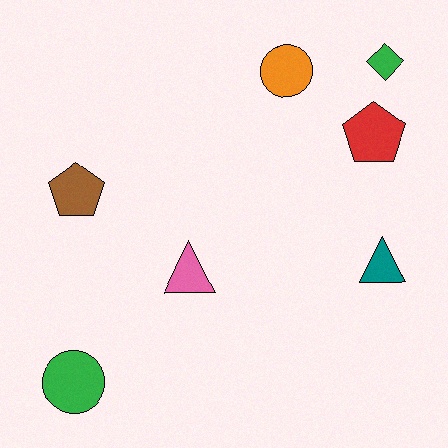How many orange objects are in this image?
There is 1 orange object.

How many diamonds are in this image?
There is 1 diamond.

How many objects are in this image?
There are 7 objects.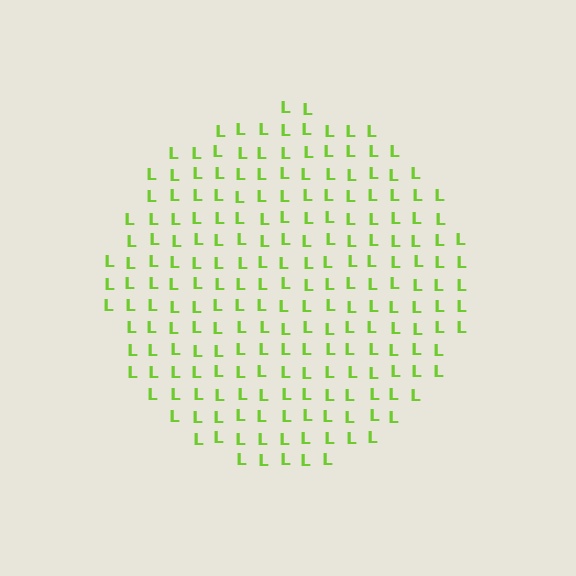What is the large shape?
The large shape is a circle.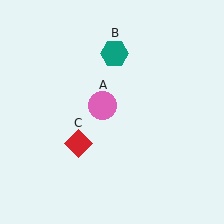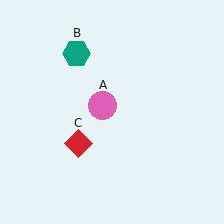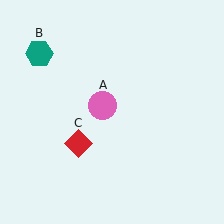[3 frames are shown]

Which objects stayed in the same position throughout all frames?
Pink circle (object A) and red diamond (object C) remained stationary.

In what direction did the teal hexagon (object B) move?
The teal hexagon (object B) moved left.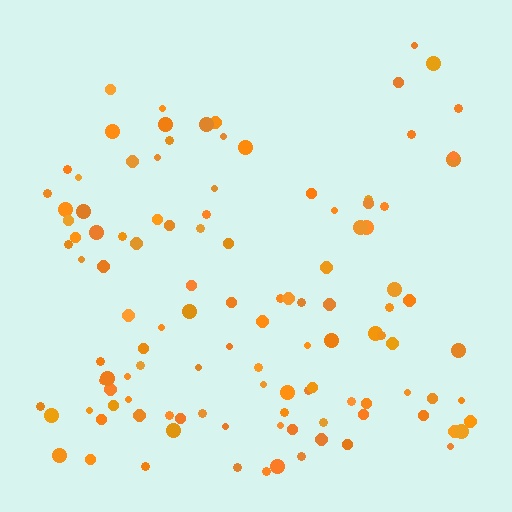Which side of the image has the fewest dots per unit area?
The top.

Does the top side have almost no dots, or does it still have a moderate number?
Still a moderate number, just noticeably fewer than the bottom.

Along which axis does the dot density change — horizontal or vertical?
Vertical.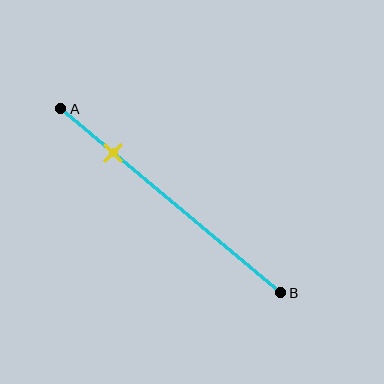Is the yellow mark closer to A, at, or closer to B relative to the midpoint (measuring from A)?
The yellow mark is closer to point A than the midpoint of segment AB.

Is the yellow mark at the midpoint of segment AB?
No, the mark is at about 25% from A, not at the 50% midpoint.